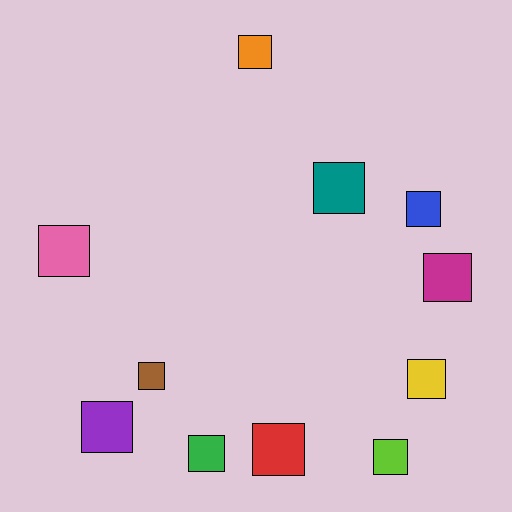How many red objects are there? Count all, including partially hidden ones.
There is 1 red object.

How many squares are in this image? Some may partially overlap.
There are 11 squares.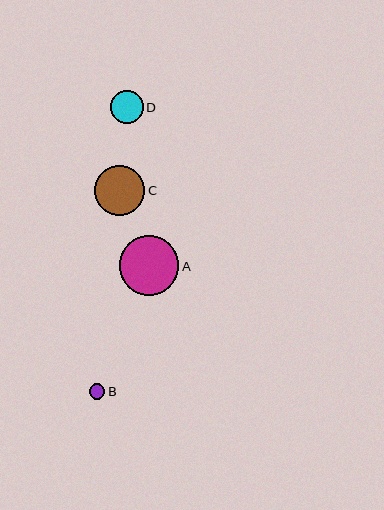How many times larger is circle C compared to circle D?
Circle C is approximately 1.5 times the size of circle D.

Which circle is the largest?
Circle A is the largest with a size of approximately 60 pixels.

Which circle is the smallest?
Circle B is the smallest with a size of approximately 15 pixels.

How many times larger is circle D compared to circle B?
Circle D is approximately 2.2 times the size of circle B.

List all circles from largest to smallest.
From largest to smallest: A, C, D, B.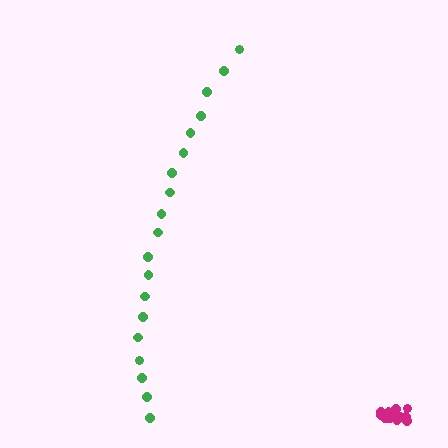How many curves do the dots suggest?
There are 2 distinct paths.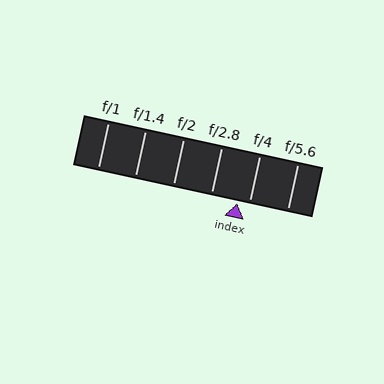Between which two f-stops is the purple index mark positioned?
The index mark is between f/2.8 and f/4.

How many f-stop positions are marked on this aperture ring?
There are 6 f-stop positions marked.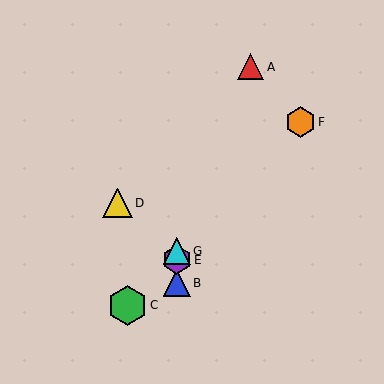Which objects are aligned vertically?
Objects B, E, G are aligned vertically.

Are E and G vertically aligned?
Yes, both are at x≈177.